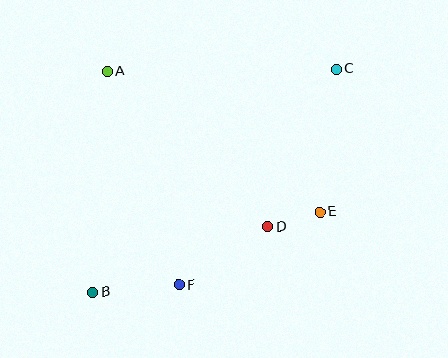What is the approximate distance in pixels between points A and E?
The distance between A and E is approximately 255 pixels.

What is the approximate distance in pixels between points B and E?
The distance between B and E is approximately 241 pixels.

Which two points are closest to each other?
Points D and E are closest to each other.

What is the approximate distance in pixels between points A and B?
The distance between A and B is approximately 221 pixels.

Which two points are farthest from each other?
Points B and C are farthest from each other.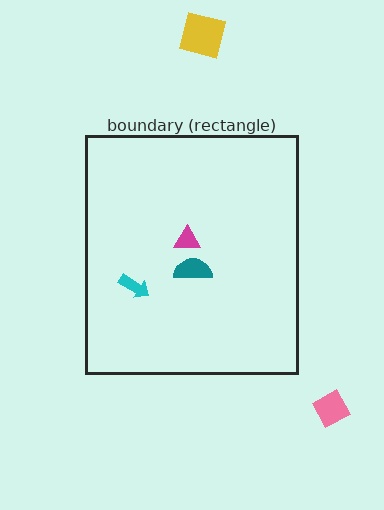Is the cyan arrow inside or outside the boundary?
Inside.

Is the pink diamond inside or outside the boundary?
Outside.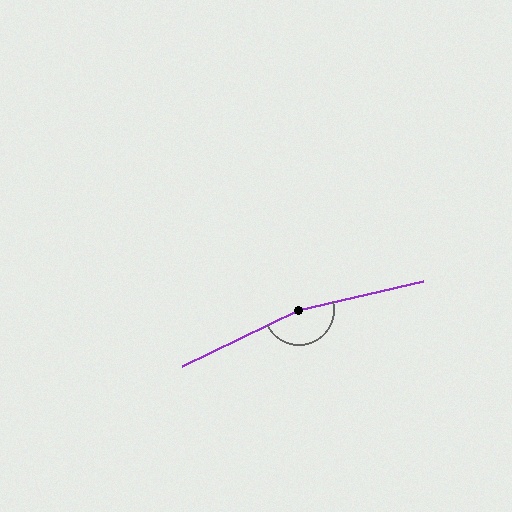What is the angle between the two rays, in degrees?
Approximately 167 degrees.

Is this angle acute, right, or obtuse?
It is obtuse.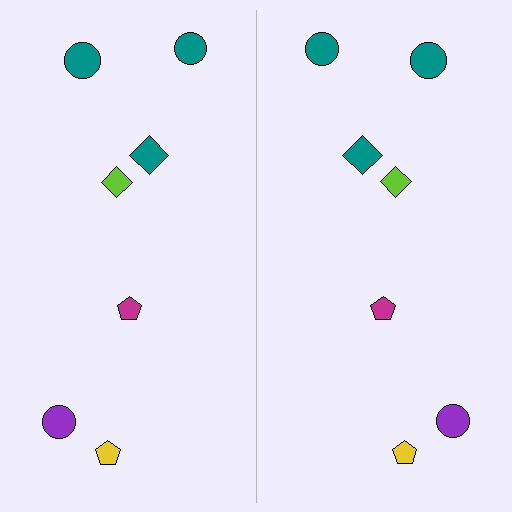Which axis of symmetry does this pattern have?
The pattern has a vertical axis of symmetry running through the center of the image.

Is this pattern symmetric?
Yes, this pattern has bilateral (reflection) symmetry.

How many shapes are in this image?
There are 14 shapes in this image.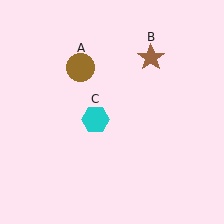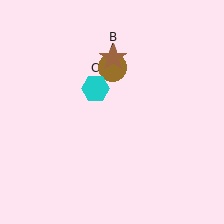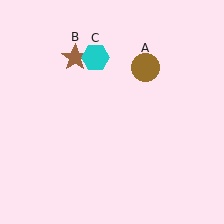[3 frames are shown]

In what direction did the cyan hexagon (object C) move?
The cyan hexagon (object C) moved up.